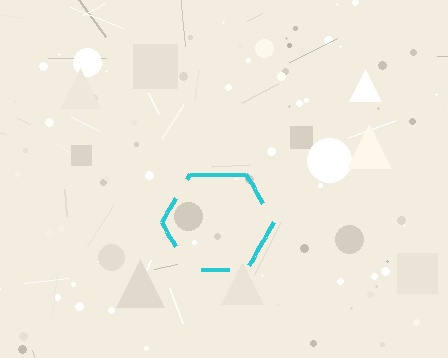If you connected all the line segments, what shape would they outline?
They would outline a hexagon.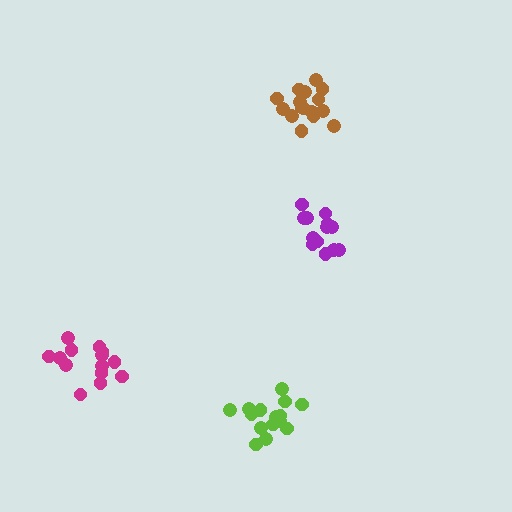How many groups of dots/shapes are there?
There are 4 groups.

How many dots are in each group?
Group 1: 16 dots, Group 2: 13 dots, Group 3: 16 dots, Group 4: 14 dots (59 total).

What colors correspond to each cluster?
The clusters are colored: lime, purple, brown, magenta.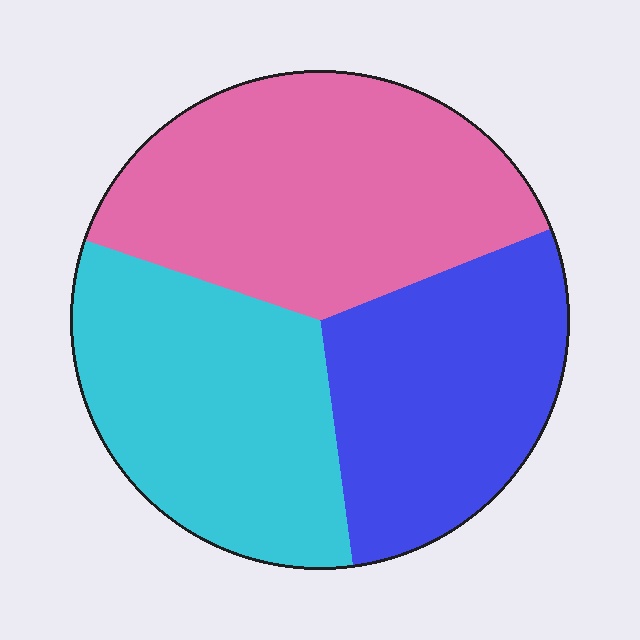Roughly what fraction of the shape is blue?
Blue takes up about one quarter (1/4) of the shape.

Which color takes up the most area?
Pink, at roughly 40%.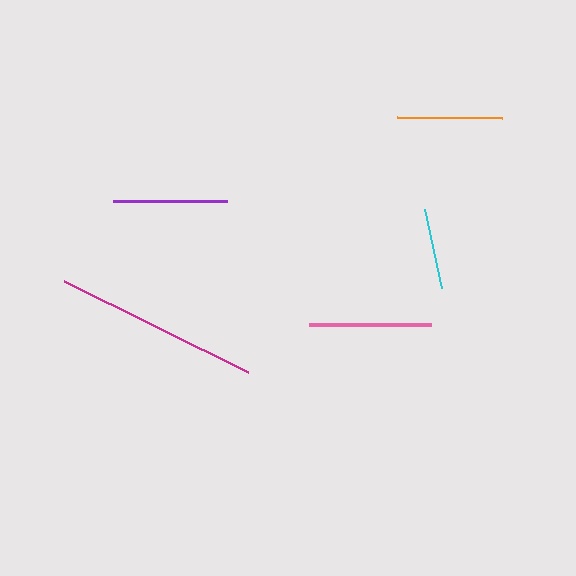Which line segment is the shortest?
The cyan line is the shortest at approximately 81 pixels.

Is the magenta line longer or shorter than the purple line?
The magenta line is longer than the purple line.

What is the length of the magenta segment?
The magenta segment is approximately 206 pixels long.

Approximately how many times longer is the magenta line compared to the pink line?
The magenta line is approximately 1.7 times the length of the pink line.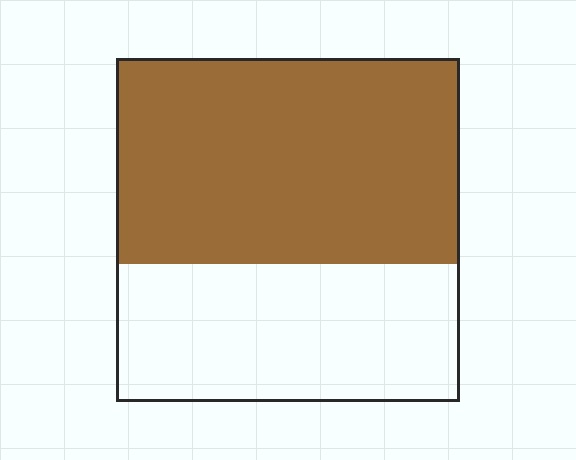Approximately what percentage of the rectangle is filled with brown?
Approximately 60%.